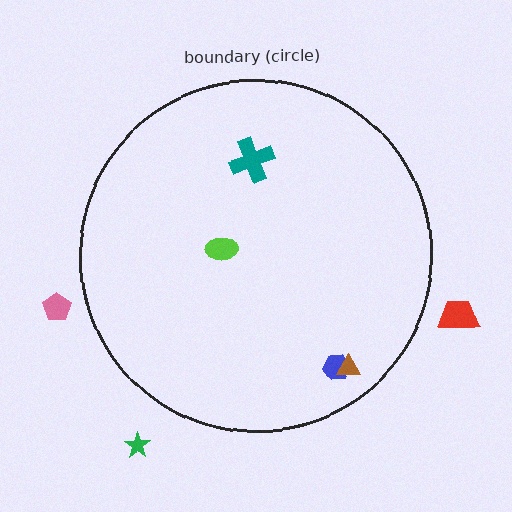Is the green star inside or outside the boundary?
Outside.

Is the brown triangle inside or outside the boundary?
Inside.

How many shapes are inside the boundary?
4 inside, 3 outside.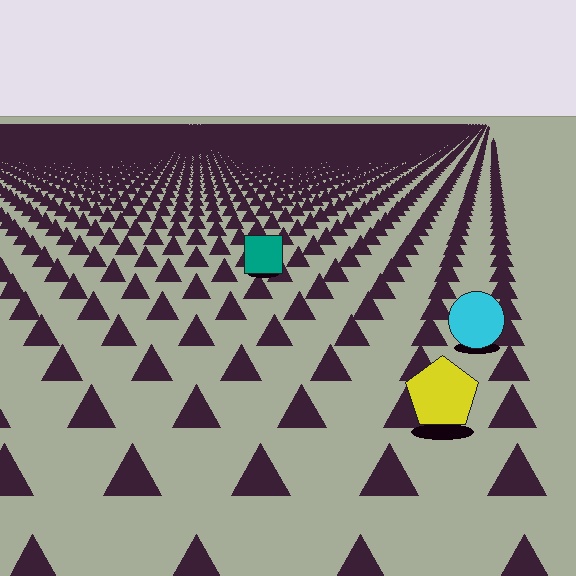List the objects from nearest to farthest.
From nearest to farthest: the yellow pentagon, the cyan circle, the teal square.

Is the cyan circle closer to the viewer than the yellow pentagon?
No. The yellow pentagon is closer — you can tell from the texture gradient: the ground texture is coarser near it.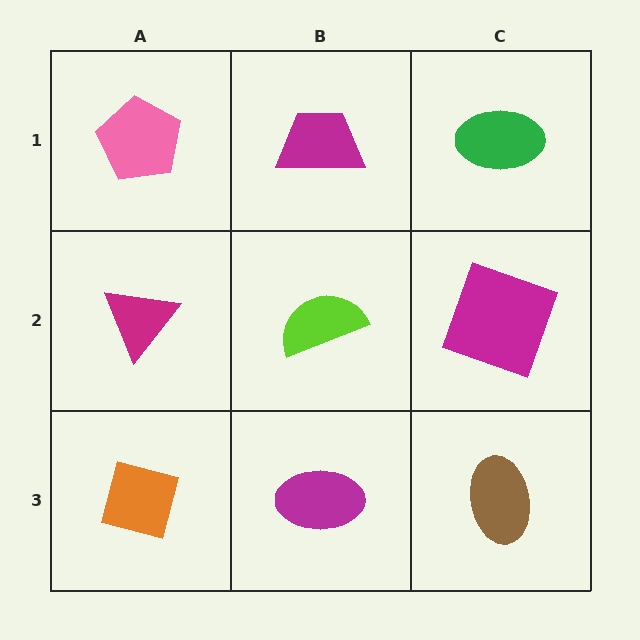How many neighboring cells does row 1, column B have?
3.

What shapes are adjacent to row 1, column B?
A lime semicircle (row 2, column B), a pink pentagon (row 1, column A), a green ellipse (row 1, column C).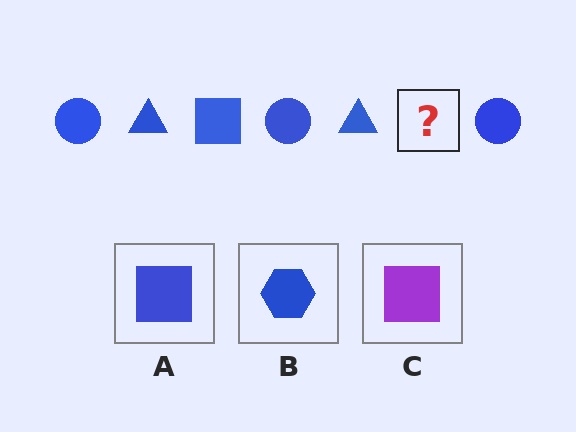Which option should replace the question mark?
Option A.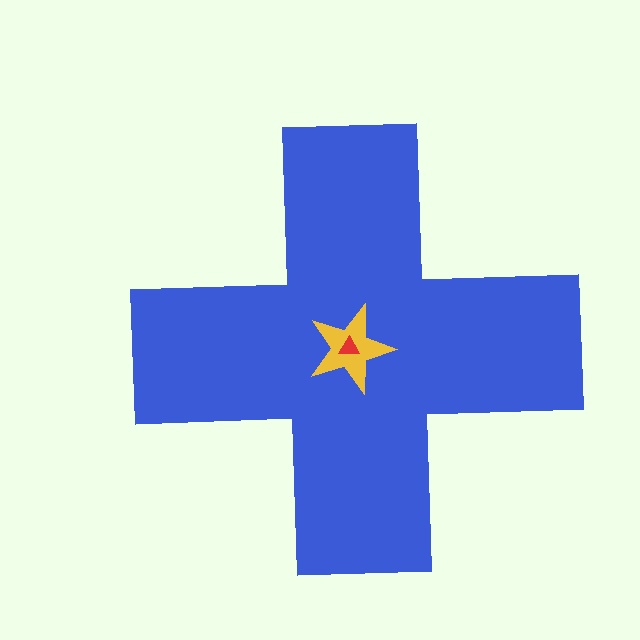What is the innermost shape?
The red triangle.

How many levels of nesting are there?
3.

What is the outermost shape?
The blue cross.